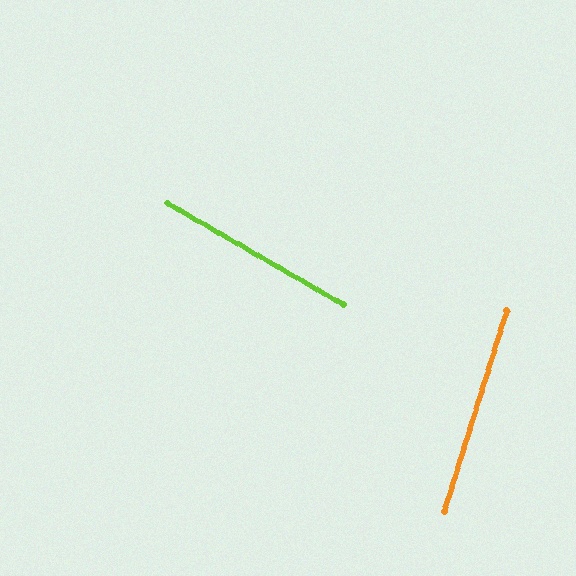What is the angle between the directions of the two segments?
Approximately 78 degrees.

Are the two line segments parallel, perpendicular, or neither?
Neither parallel nor perpendicular — they differ by about 78°.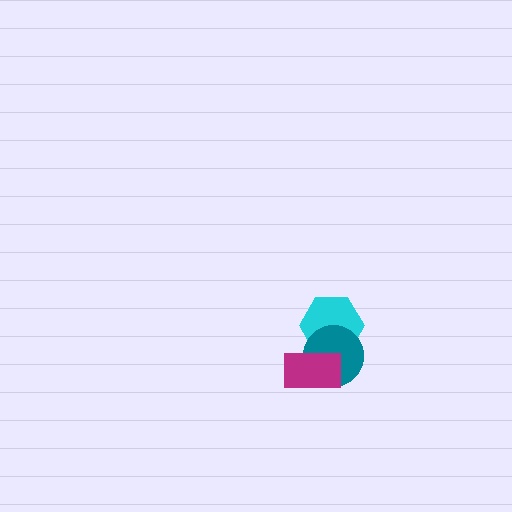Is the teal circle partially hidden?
Yes, it is partially covered by another shape.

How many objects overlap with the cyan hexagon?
2 objects overlap with the cyan hexagon.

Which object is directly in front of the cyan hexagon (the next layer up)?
The teal circle is directly in front of the cyan hexagon.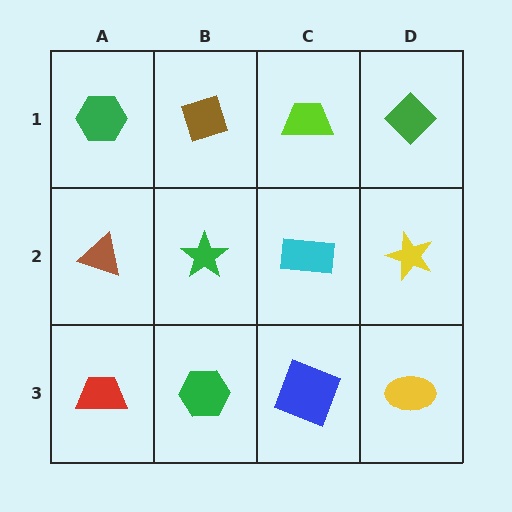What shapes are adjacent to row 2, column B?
A brown diamond (row 1, column B), a green hexagon (row 3, column B), a brown triangle (row 2, column A), a cyan rectangle (row 2, column C).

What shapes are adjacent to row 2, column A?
A green hexagon (row 1, column A), a red trapezoid (row 3, column A), a green star (row 2, column B).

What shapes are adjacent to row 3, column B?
A green star (row 2, column B), a red trapezoid (row 3, column A), a blue square (row 3, column C).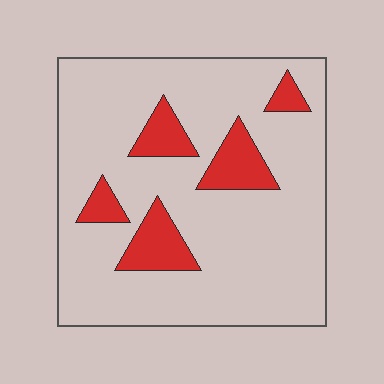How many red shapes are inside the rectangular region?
5.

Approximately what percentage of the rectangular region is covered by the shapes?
Approximately 15%.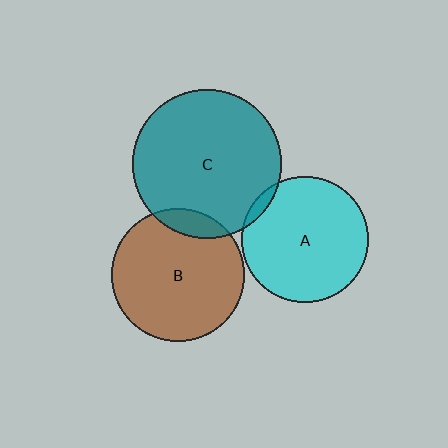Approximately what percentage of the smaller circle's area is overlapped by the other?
Approximately 5%.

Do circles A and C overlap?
Yes.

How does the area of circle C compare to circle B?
Approximately 1.3 times.